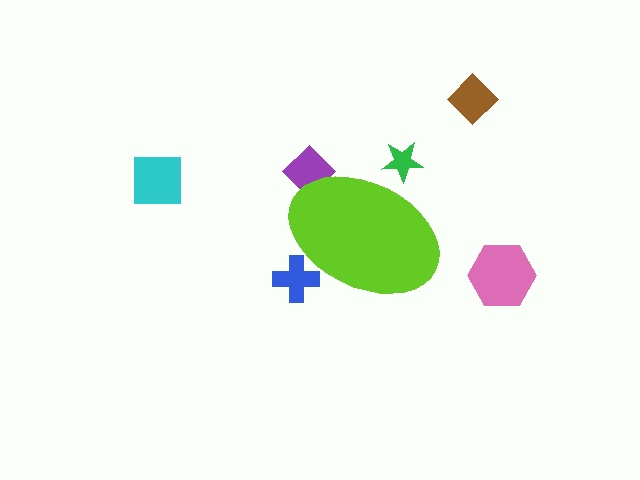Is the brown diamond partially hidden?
No, the brown diamond is fully visible.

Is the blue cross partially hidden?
Yes, the blue cross is partially hidden behind the lime ellipse.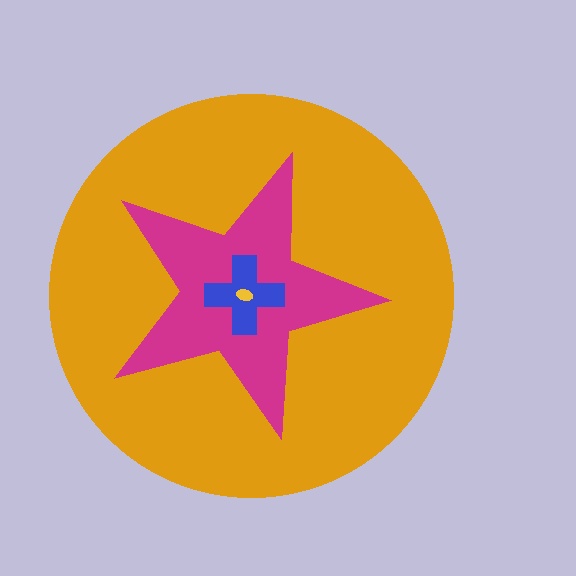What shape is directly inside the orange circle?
The magenta star.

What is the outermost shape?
The orange circle.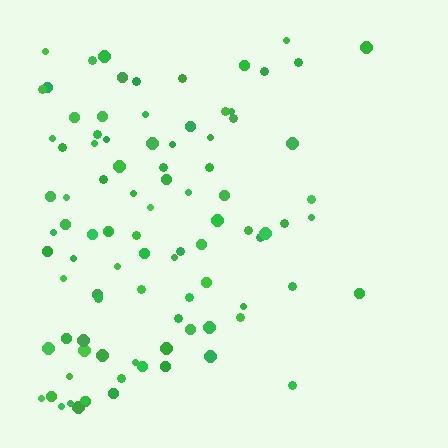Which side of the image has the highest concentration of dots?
The left.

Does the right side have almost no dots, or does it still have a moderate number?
Still a moderate number, just noticeably fewer than the left.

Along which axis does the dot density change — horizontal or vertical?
Horizontal.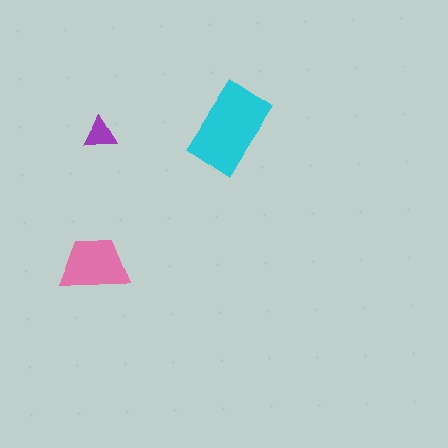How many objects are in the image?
There are 3 objects in the image.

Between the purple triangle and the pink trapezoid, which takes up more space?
The pink trapezoid.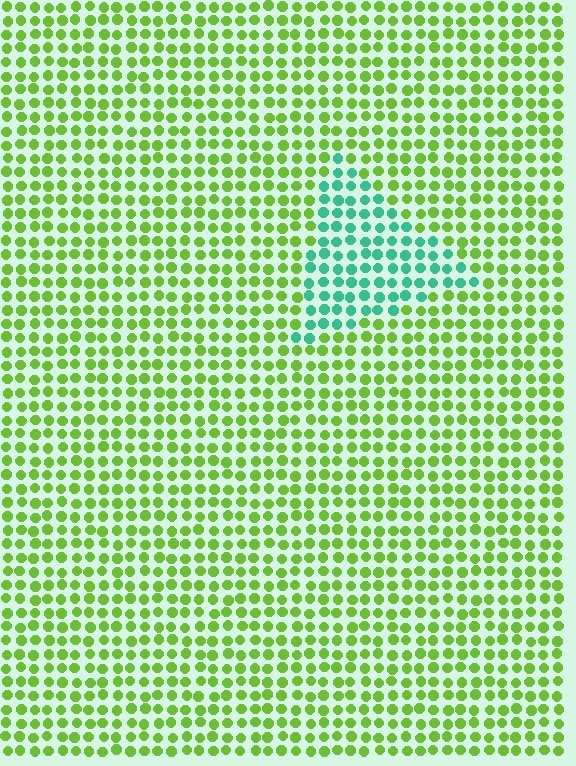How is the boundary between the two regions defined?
The boundary is defined purely by a slight shift in hue (about 63 degrees). Spacing, size, and orientation are identical on both sides.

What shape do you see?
I see a triangle.